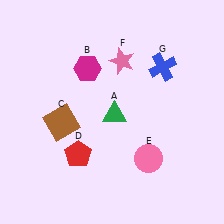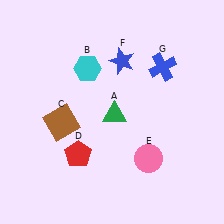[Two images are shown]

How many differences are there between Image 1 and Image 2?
There are 2 differences between the two images.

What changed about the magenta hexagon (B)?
In Image 1, B is magenta. In Image 2, it changed to cyan.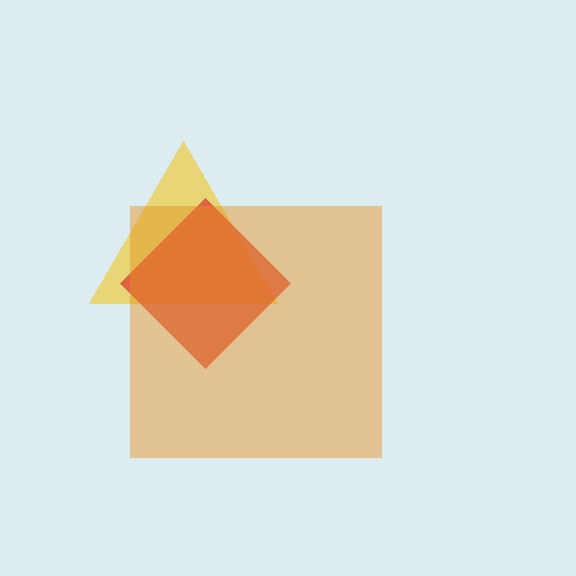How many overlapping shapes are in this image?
There are 3 overlapping shapes in the image.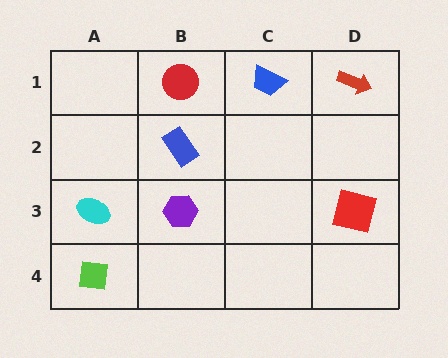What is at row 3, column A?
A cyan ellipse.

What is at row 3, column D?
A red square.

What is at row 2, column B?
A blue rectangle.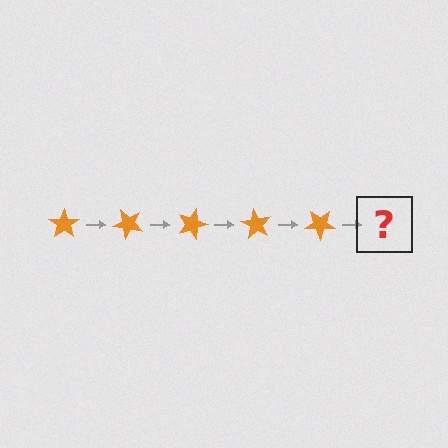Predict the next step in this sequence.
The next step is an orange star rotated 225 degrees.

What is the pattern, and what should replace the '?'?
The pattern is that the star rotates 45 degrees each step. The '?' should be an orange star rotated 225 degrees.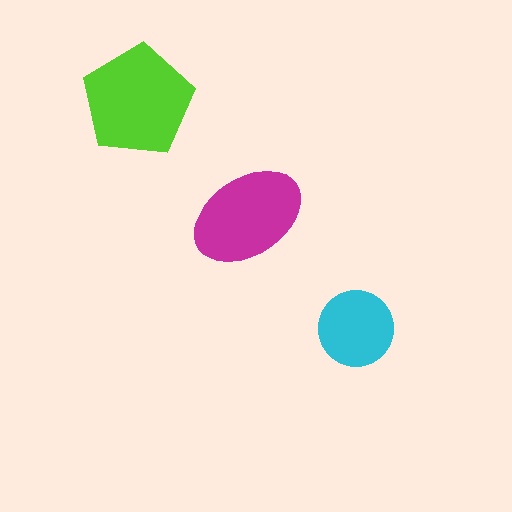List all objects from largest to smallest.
The lime pentagon, the magenta ellipse, the cyan circle.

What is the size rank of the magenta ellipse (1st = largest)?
2nd.